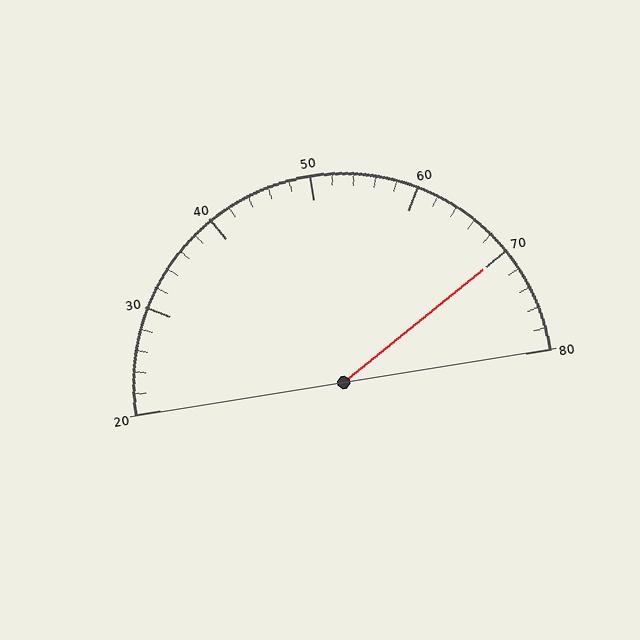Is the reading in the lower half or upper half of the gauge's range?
The reading is in the upper half of the range (20 to 80).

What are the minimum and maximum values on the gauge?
The gauge ranges from 20 to 80.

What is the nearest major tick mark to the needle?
The nearest major tick mark is 70.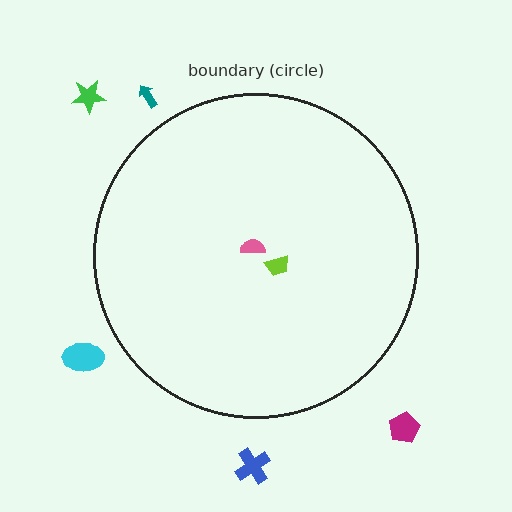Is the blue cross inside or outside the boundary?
Outside.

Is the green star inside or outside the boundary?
Outside.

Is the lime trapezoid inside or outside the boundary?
Inside.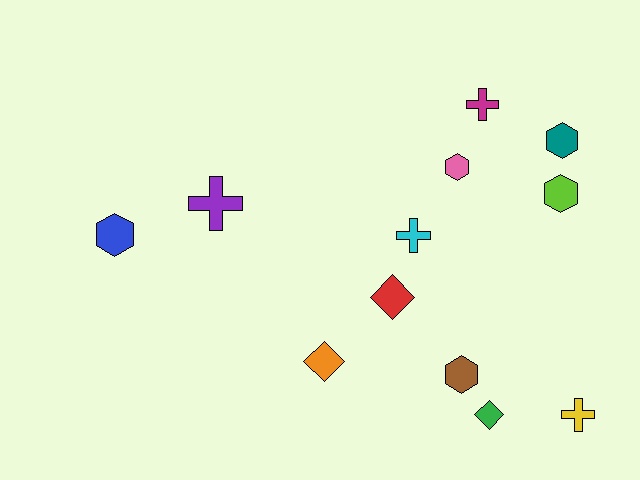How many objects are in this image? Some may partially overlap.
There are 12 objects.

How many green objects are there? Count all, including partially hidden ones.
There is 1 green object.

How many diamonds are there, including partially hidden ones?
There are 3 diamonds.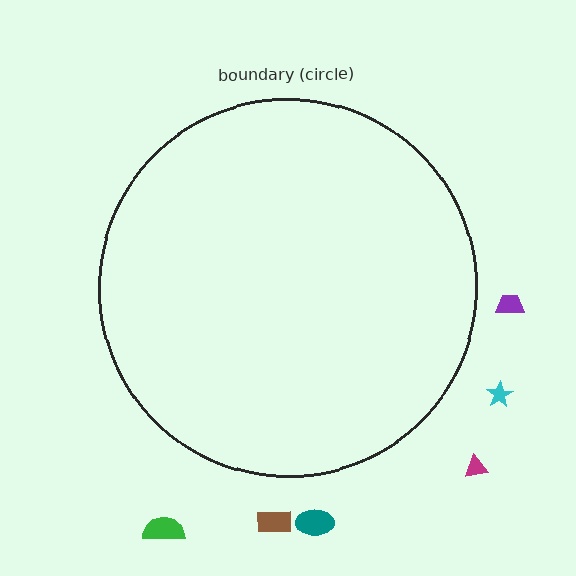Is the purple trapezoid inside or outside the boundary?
Outside.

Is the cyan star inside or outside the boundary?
Outside.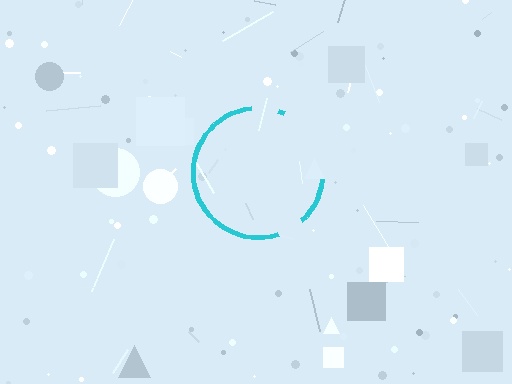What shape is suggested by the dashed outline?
The dashed outline suggests a circle.